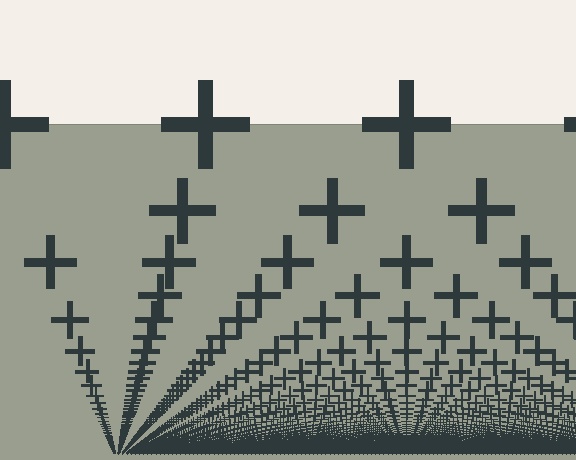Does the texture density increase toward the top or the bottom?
Density increases toward the bottom.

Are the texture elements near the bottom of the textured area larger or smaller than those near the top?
Smaller. The gradient is inverted — elements near the bottom are smaller and denser.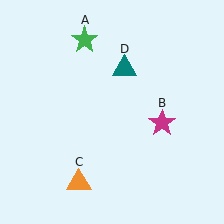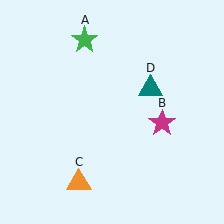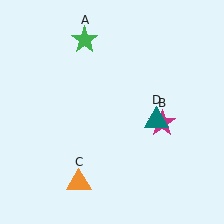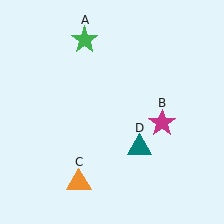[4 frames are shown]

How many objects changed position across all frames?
1 object changed position: teal triangle (object D).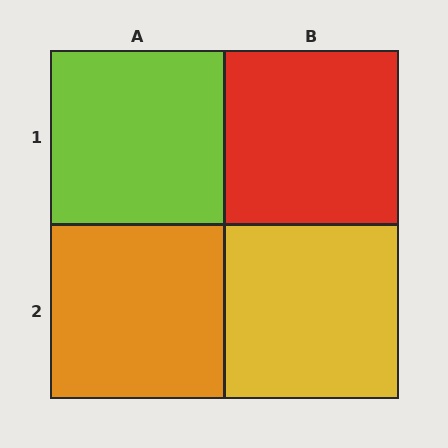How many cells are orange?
1 cell is orange.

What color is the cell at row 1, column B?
Red.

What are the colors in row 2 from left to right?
Orange, yellow.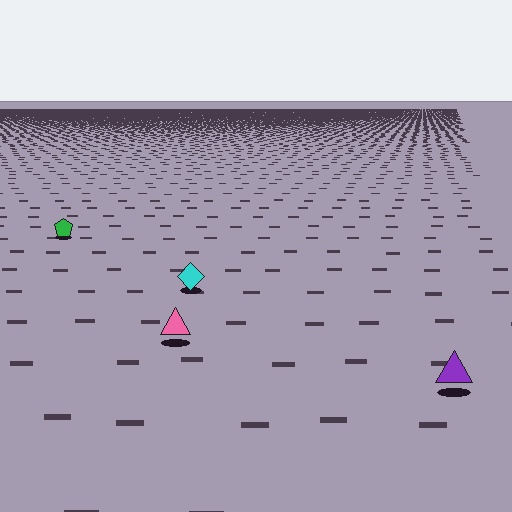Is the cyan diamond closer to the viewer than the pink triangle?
No. The pink triangle is closer — you can tell from the texture gradient: the ground texture is coarser near it.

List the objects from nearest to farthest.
From nearest to farthest: the purple triangle, the pink triangle, the cyan diamond, the green pentagon.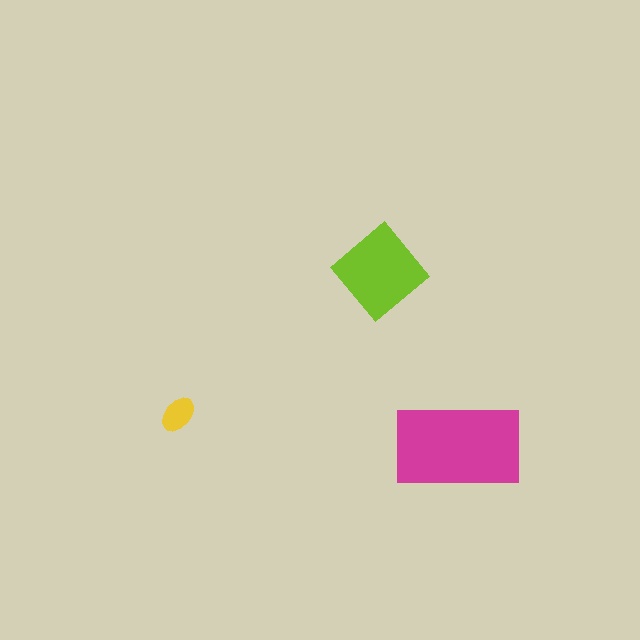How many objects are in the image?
There are 3 objects in the image.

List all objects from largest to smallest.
The magenta rectangle, the lime diamond, the yellow ellipse.